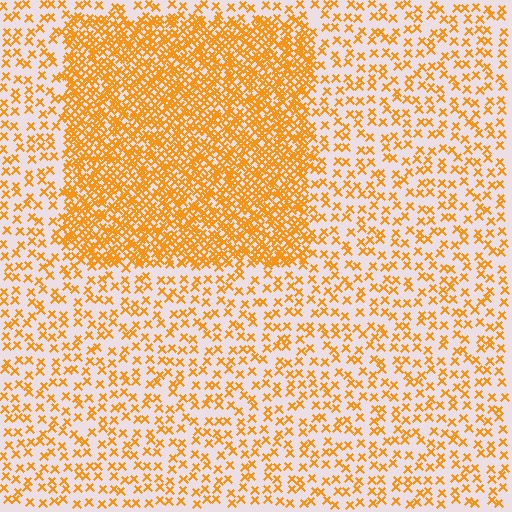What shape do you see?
I see a rectangle.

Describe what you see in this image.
The image contains small orange elements arranged at two different densities. A rectangle-shaped region is visible where the elements are more densely packed than the surrounding area.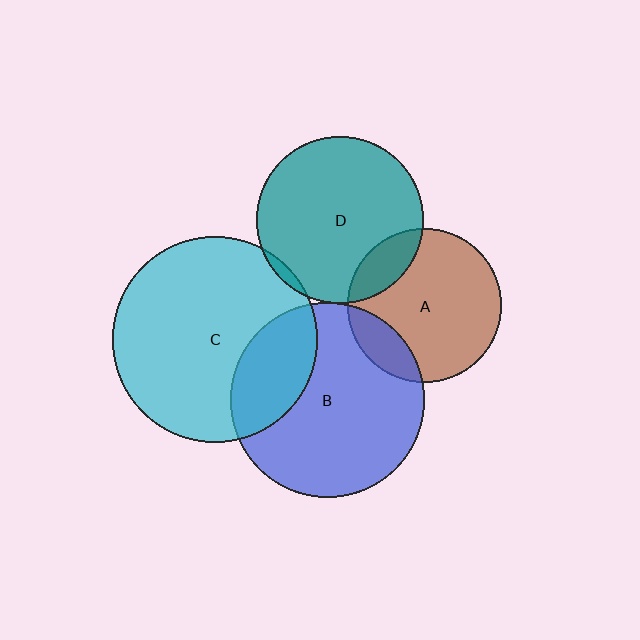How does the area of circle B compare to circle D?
Approximately 1.3 times.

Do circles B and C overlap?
Yes.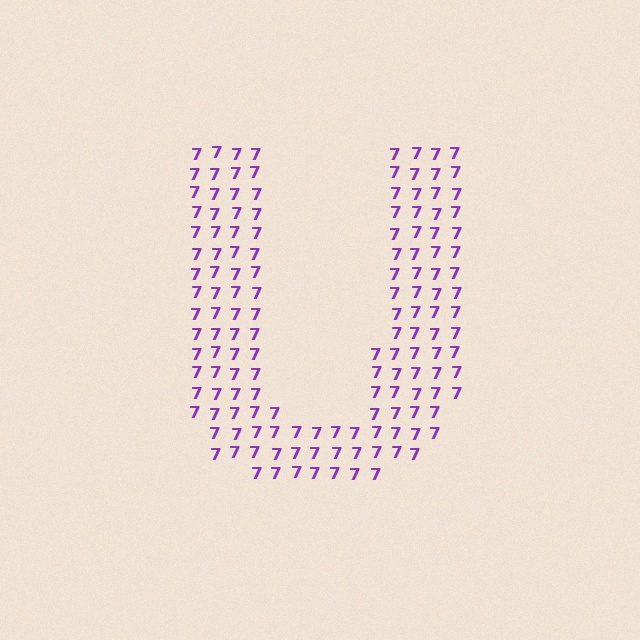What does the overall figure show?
The overall figure shows the letter U.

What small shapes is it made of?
It is made of small digit 7's.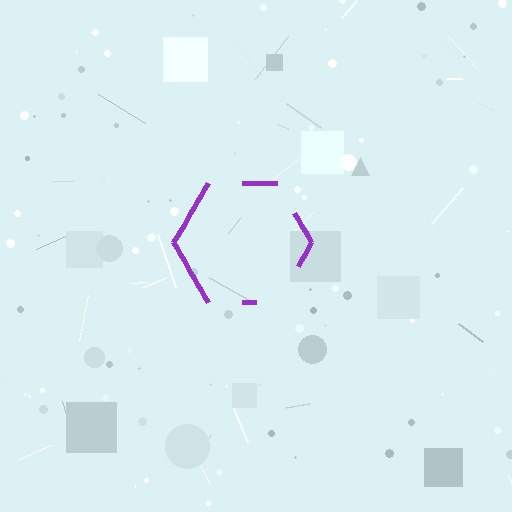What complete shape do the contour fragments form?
The contour fragments form a hexagon.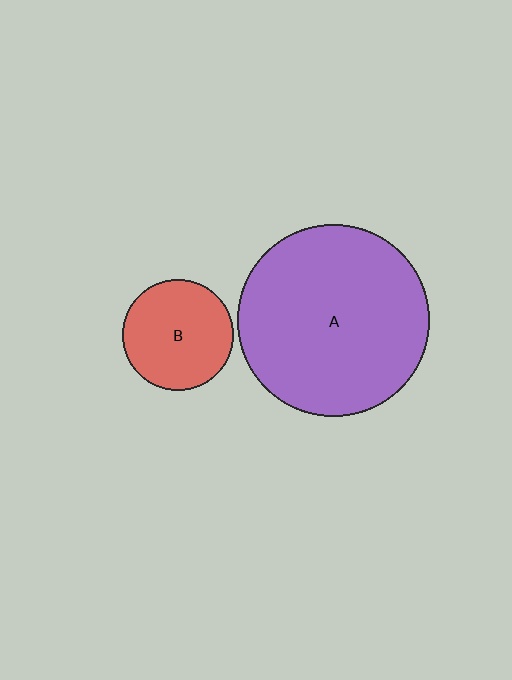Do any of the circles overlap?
No, none of the circles overlap.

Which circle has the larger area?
Circle A (purple).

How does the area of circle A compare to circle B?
Approximately 3.0 times.